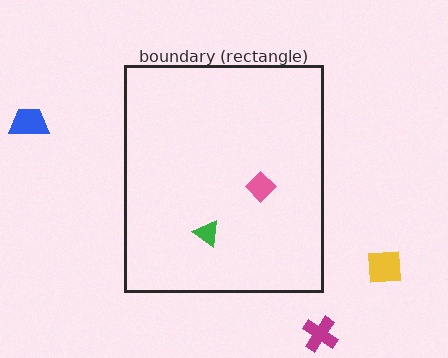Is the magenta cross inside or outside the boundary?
Outside.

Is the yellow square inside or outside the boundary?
Outside.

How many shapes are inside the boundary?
2 inside, 3 outside.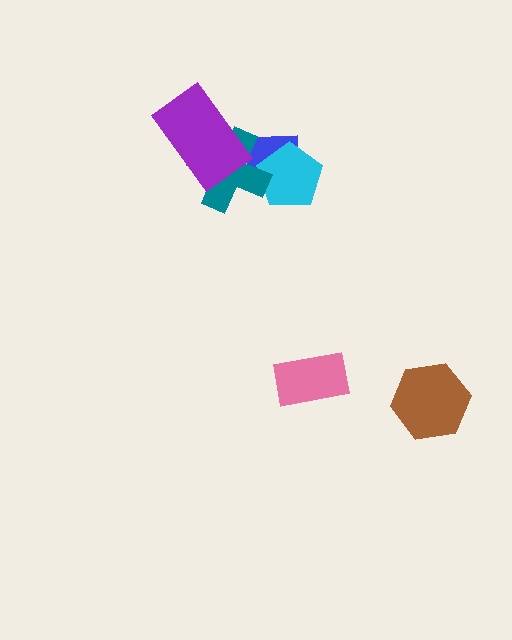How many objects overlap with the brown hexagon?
0 objects overlap with the brown hexagon.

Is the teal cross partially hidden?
Yes, it is partially covered by another shape.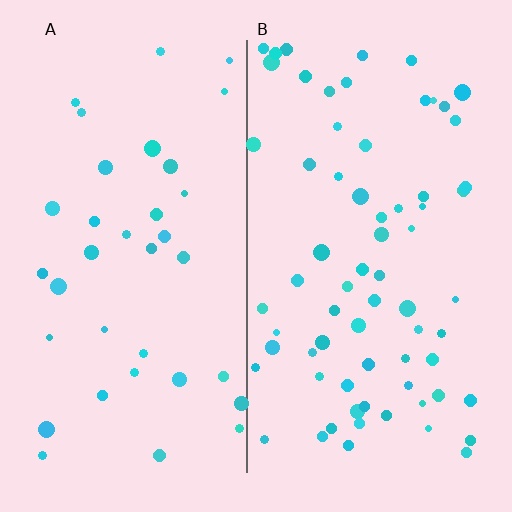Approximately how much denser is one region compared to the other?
Approximately 1.9× — region B over region A.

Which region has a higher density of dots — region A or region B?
B (the right).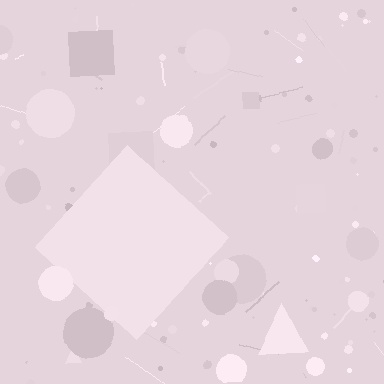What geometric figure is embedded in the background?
A diamond is embedded in the background.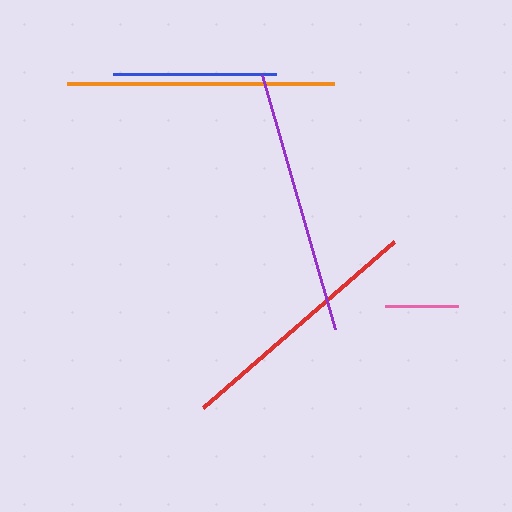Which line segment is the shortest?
The pink line is the shortest at approximately 73 pixels.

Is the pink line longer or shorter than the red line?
The red line is longer than the pink line.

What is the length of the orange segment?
The orange segment is approximately 267 pixels long.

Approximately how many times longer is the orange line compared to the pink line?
The orange line is approximately 3.6 times the length of the pink line.